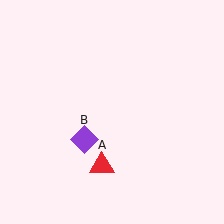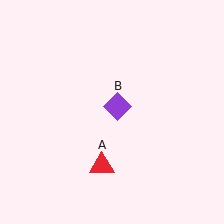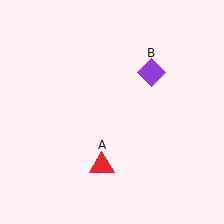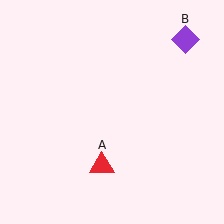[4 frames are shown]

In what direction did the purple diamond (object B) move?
The purple diamond (object B) moved up and to the right.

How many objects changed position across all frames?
1 object changed position: purple diamond (object B).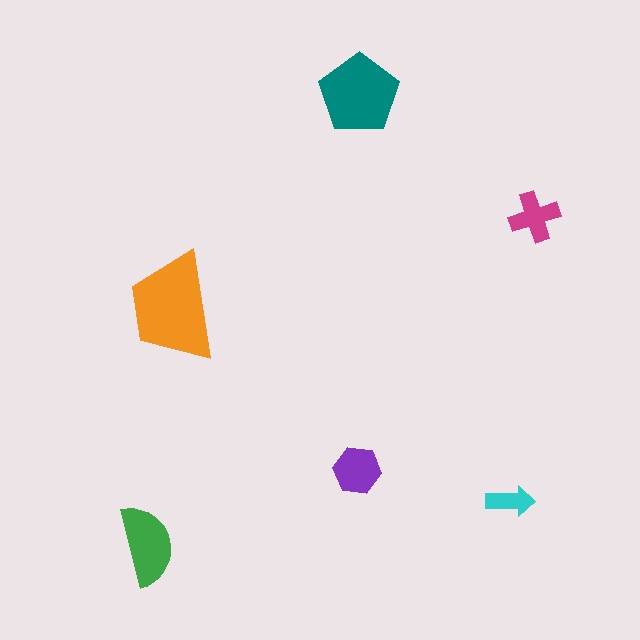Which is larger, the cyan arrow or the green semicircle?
The green semicircle.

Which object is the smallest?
The cyan arrow.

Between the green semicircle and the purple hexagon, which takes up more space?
The green semicircle.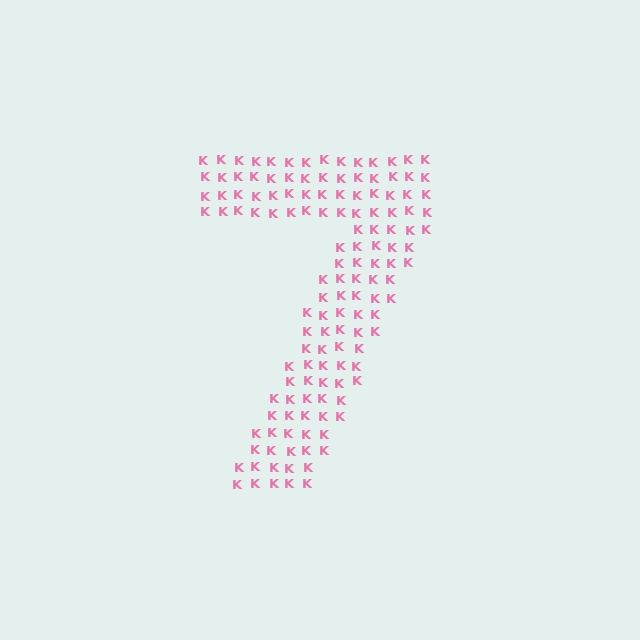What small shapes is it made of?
It is made of small letter K's.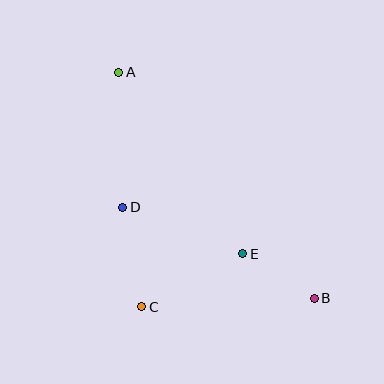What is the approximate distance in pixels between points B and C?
The distance between B and C is approximately 172 pixels.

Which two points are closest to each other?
Points B and E are closest to each other.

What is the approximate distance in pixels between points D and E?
The distance between D and E is approximately 129 pixels.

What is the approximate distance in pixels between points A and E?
The distance between A and E is approximately 220 pixels.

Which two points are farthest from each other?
Points A and B are farthest from each other.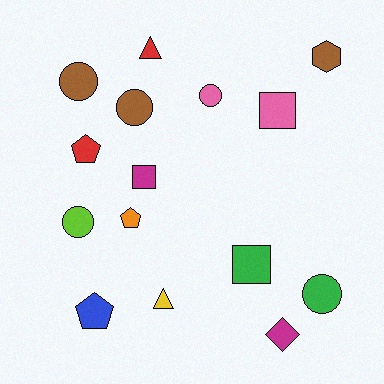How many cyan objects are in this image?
There are no cyan objects.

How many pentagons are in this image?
There are 3 pentagons.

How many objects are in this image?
There are 15 objects.